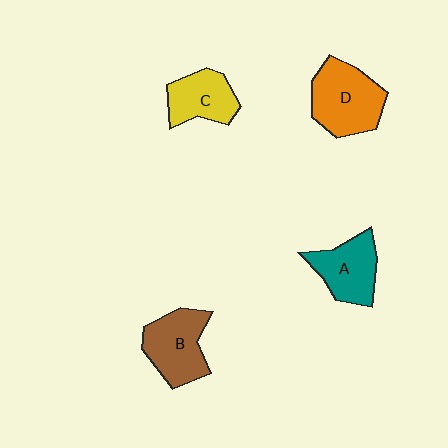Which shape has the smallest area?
Shape C (yellow).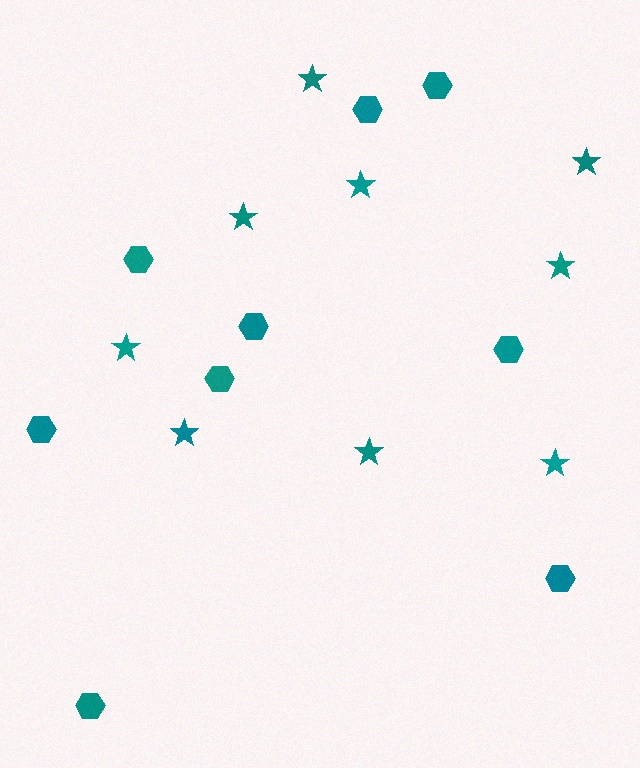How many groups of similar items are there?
There are 2 groups: one group of hexagons (9) and one group of stars (9).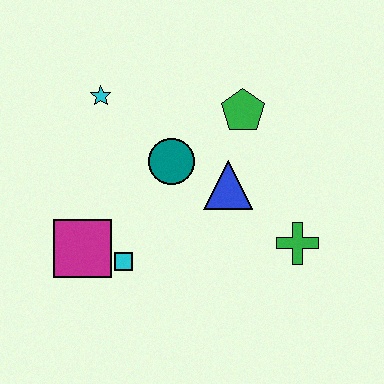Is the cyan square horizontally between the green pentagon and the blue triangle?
No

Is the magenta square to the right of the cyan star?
No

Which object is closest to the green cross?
The blue triangle is closest to the green cross.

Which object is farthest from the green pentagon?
The magenta square is farthest from the green pentagon.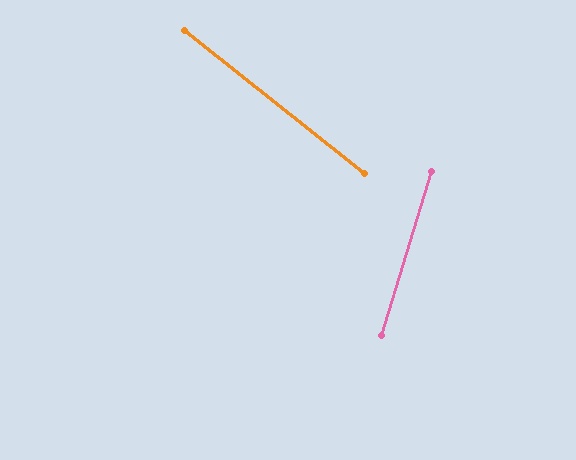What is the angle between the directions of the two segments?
Approximately 69 degrees.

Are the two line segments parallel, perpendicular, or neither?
Neither parallel nor perpendicular — they differ by about 69°.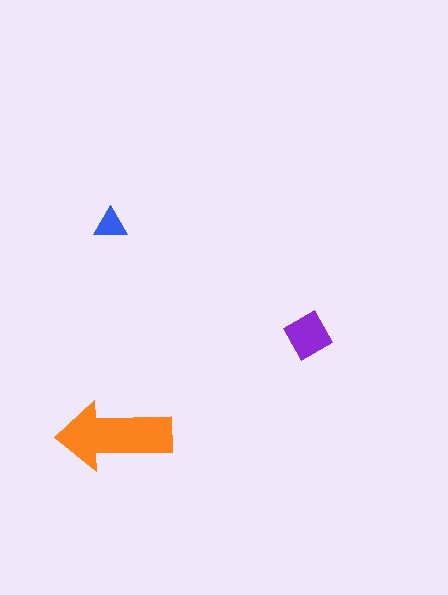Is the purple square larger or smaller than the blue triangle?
Larger.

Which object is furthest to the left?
The blue triangle is leftmost.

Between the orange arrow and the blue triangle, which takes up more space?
The orange arrow.